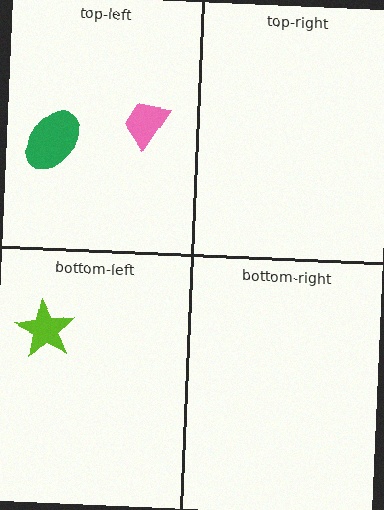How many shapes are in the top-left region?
2.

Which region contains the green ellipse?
The top-left region.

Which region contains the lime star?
The bottom-left region.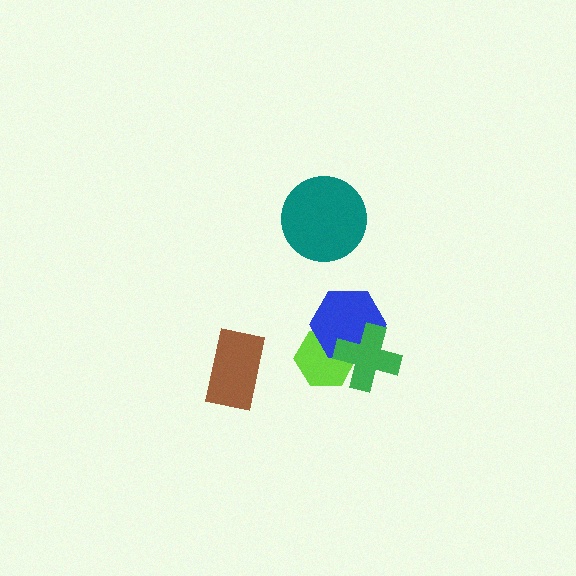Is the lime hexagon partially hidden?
Yes, it is partially covered by another shape.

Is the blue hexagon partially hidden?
Yes, it is partially covered by another shape.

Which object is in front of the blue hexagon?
The green cross is in front of the blue hexagon.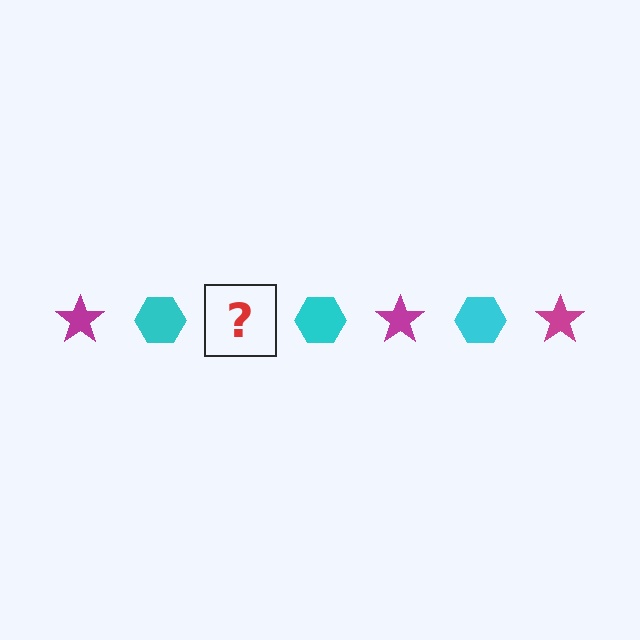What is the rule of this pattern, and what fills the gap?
The rule is that the pattern alternates between magenta star and cyan hexagon. The gap should be filled with a magenta star.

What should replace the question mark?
The question mark should be replaced with a magenta star.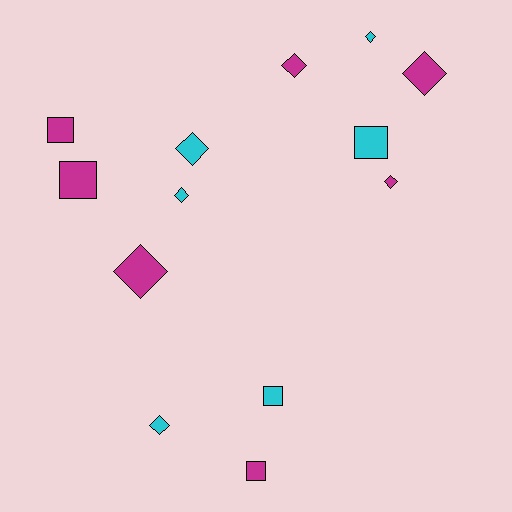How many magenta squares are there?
There are 3 magenta squares.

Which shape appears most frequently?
Diamond, with 8 objects.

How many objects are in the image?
There are 13 objects.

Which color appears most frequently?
Magenta, with 7 objects.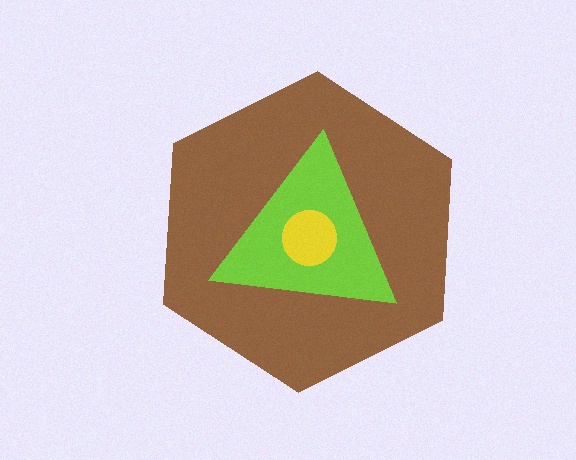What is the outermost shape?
The brown hexagon.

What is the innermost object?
The yellow circle.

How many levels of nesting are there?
3.